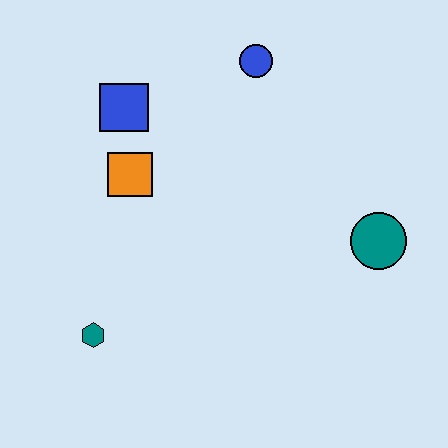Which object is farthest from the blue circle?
The teal hexagon is farthest from the blue circle.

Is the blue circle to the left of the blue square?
No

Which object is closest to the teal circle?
The blue circle is closest to the teal circle.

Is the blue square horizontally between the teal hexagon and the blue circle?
Yes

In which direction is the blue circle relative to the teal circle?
The blue circle is above the teal circle.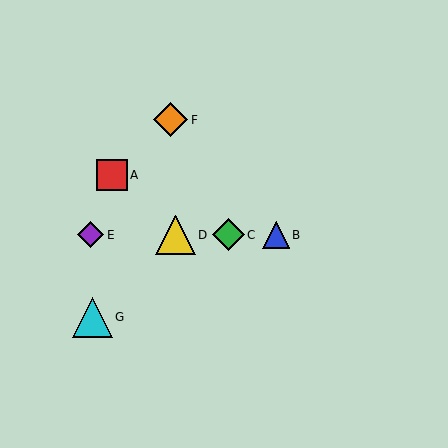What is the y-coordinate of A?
Object A is at y≈175.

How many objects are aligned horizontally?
4 objects (B, C, D, E) are aligned horizontally.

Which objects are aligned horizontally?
Objects B, C, D, E are aligned horizontally.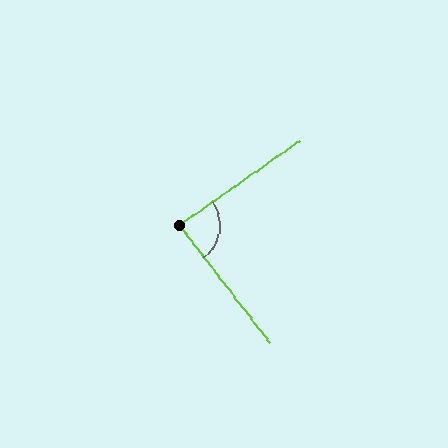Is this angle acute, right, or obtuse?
It is approximately a right angle.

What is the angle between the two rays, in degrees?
Approximately 88 degrees.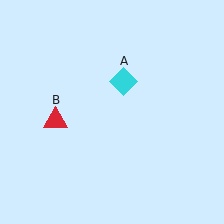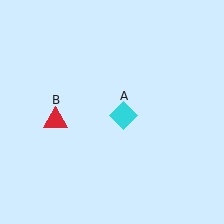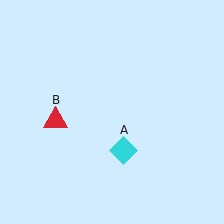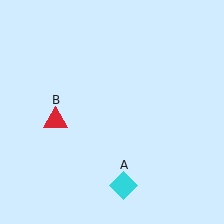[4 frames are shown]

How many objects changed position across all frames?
1 object changed position: cyan diamond (object A).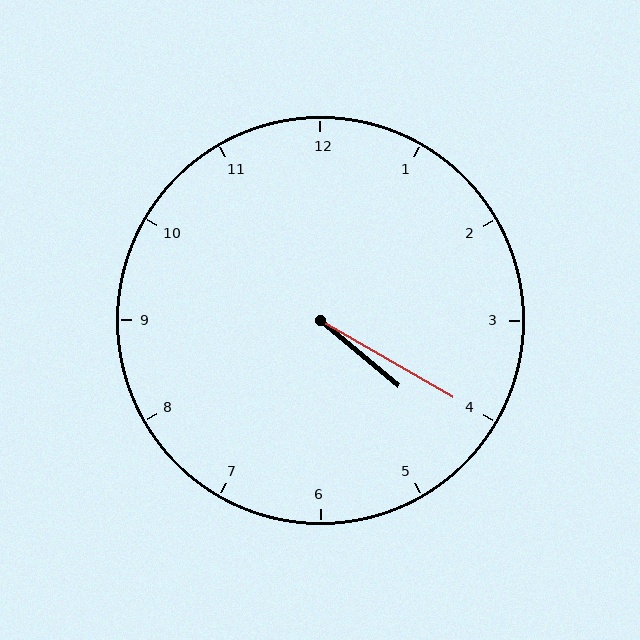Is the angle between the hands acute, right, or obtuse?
It is acute.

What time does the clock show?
4:20.